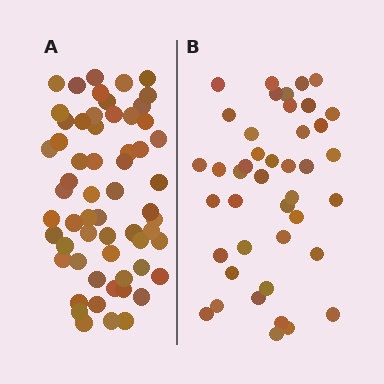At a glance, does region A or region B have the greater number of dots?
Region A (the left region) has more dots.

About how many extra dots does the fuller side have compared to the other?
Region A has approximately 20 more dots than region B.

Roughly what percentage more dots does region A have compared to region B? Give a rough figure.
About 45% more.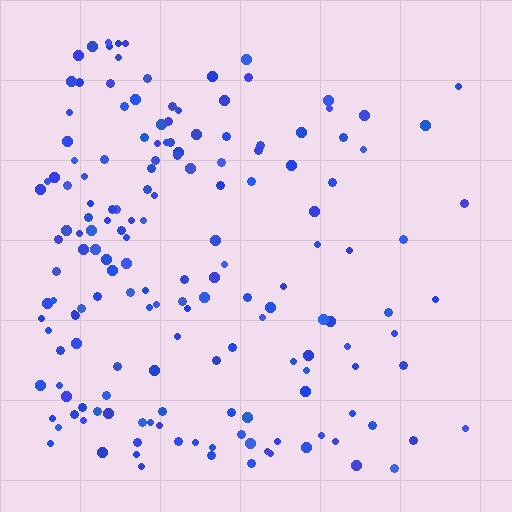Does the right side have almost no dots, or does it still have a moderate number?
Still a moderate number, just noticeably fewer than the left.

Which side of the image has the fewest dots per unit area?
The right.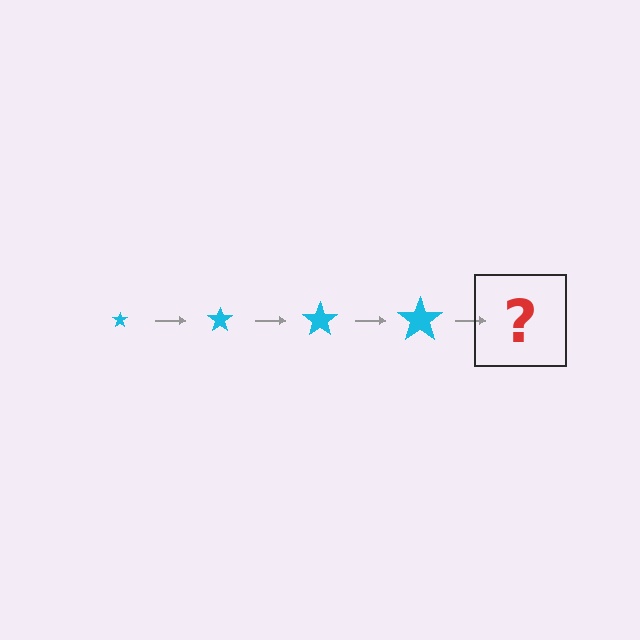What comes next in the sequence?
The next element should be a cyan star, larger than the previous one.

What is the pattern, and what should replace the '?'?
The pattern is that the star gets progressively larger each step. The '?' should be a cyan star, larger than the previous one.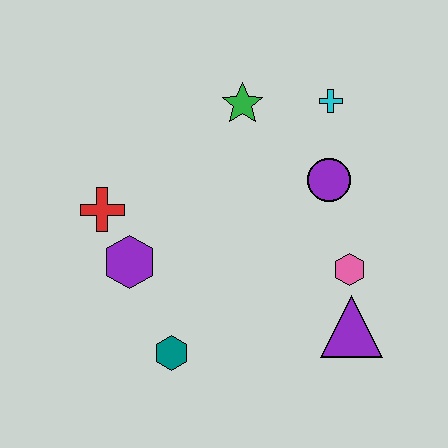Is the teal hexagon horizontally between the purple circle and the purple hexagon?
Yes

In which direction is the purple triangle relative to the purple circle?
The purple triangle is below the purple circle.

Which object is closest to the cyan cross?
The purple circle is closest to the cyan cross.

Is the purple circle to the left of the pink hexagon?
Yes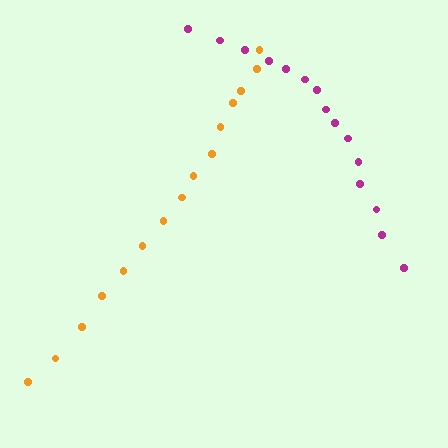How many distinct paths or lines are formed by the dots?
There are 2 distinct paths.